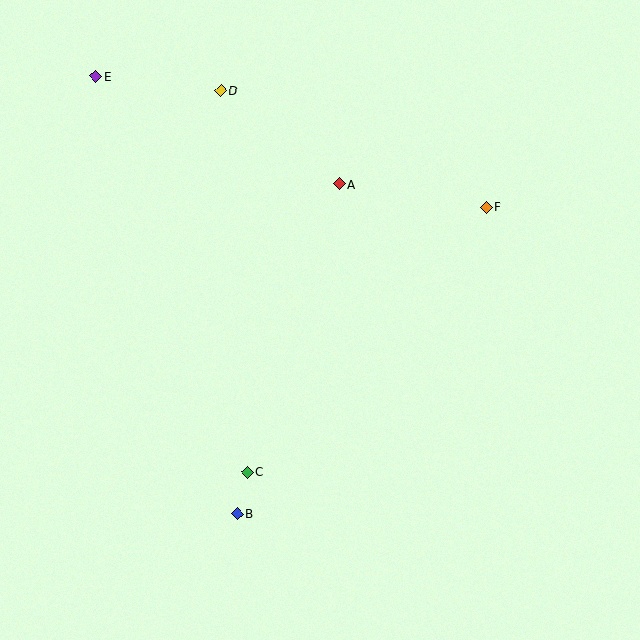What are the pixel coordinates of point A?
Point A is at (339, 184).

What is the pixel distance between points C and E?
The distance between C and E is 424 pixels.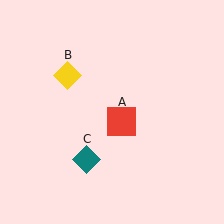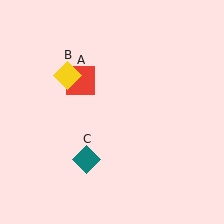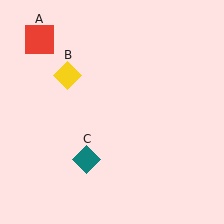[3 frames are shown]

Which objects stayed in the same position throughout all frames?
Yellow diamond (object B) and teal diamond (object C) remained stationary.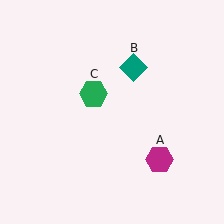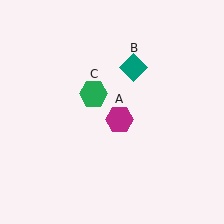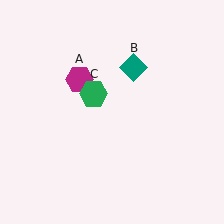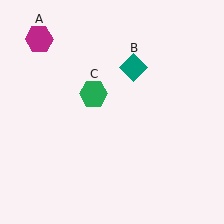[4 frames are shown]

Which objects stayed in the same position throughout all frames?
Teal diamond (object B) and green hexagon (object C) remained stationary.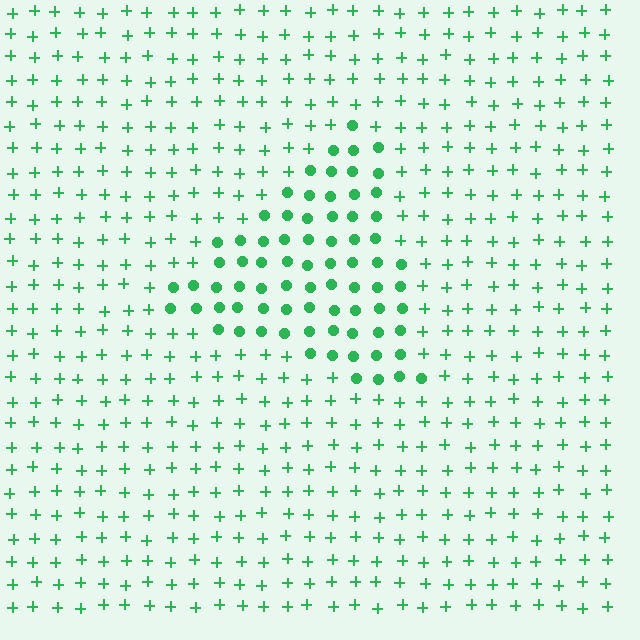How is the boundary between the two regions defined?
The boundary is defined by a change in element shape: circles inside vs. plus signs outside. All elements share the same color and spacing.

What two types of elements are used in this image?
The image uses circles inside the triangle region and plus signs outside it.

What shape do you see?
I see a triangle.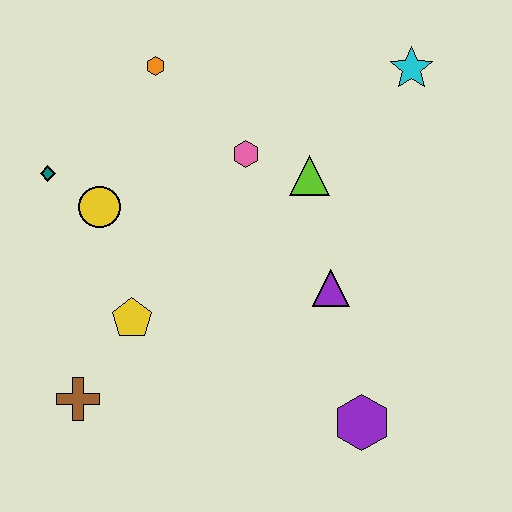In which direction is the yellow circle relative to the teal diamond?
The yellow circle is to the right of the teal diamond.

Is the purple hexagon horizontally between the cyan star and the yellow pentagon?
Yes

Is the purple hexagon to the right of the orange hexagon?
Yes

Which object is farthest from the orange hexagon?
The purple hexagon is farthest from the orange hexagon.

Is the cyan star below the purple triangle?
No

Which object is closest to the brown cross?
The yellow pentagon is closest to the brown cross.